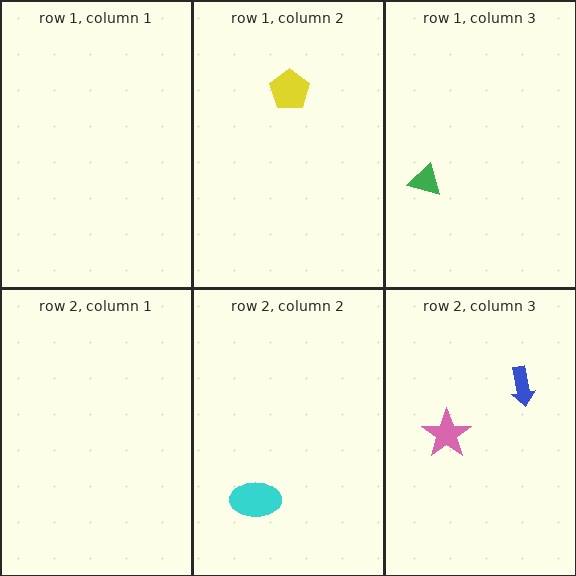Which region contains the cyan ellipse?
The row 2, column 2 region.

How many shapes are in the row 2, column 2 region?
1.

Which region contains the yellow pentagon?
The row 1, column 2 region.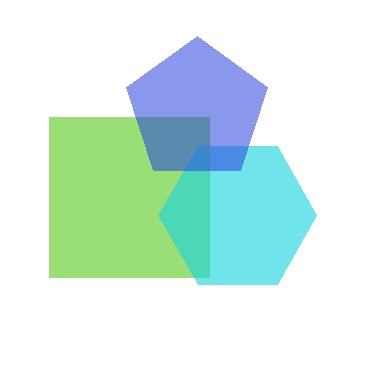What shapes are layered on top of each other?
The layered shapes are: a lime square, a cyan hexagon, a blue pentagon.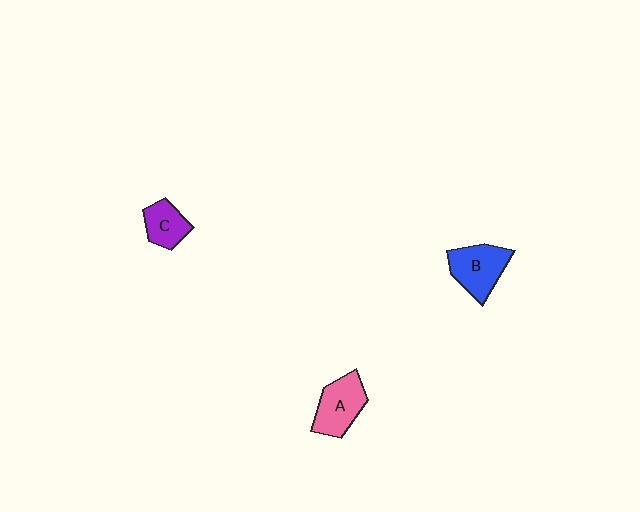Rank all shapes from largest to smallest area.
From largest to smallest: B (blue), A (pink), C (purple).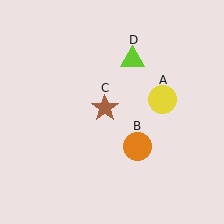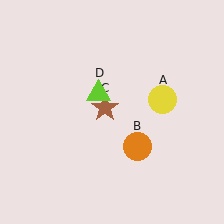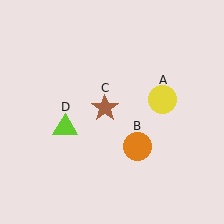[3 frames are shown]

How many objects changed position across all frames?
1 object changed position: lime triangle (object D).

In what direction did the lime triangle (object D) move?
The lime triangle (object D) moved down and to the left.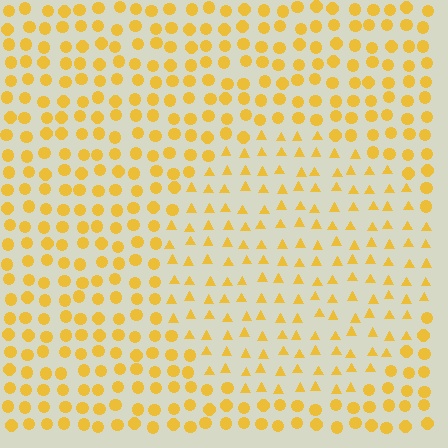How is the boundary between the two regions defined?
The boundary is defined by a change in element shape: triangles inside vs. circles outside. All elements share the same color and spacing.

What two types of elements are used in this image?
The image uses triangles inside the circle region and circles outside it.